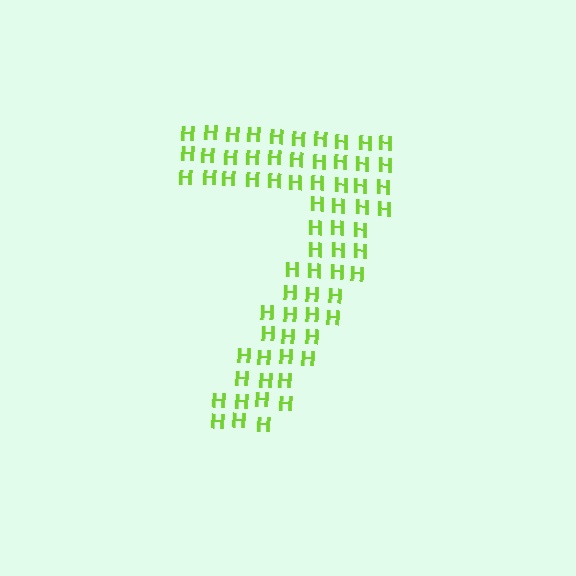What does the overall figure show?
The overall figure shows the digit 7.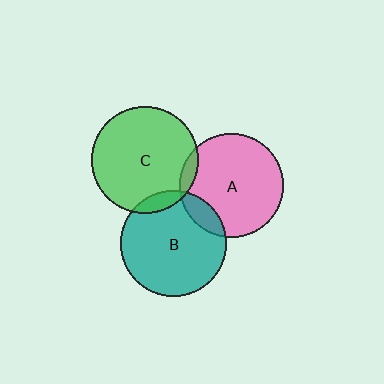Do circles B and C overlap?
Yes.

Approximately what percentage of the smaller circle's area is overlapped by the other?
Approximately 10%.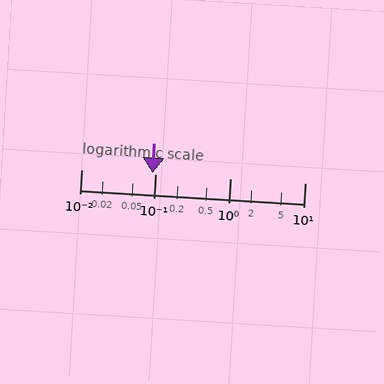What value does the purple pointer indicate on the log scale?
The pointer indicates approximately 0.092.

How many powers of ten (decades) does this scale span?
The scale spans 3 decades, from 0.01 to 10.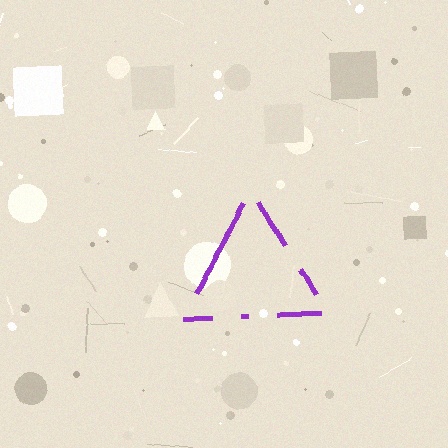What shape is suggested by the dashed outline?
The dashed outline suggests a triangle.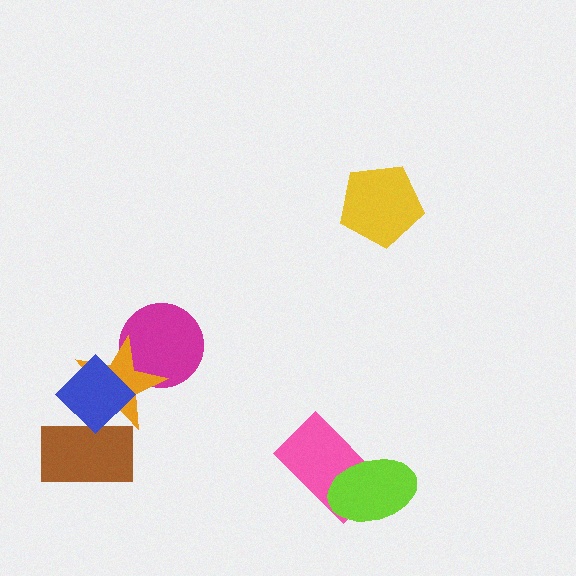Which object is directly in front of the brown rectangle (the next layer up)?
The orange star is directly in front of the brown rectangle.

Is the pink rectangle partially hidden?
Yes, it is partially covered by another shape.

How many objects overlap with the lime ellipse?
1 object overlaps with the lime ellipse.